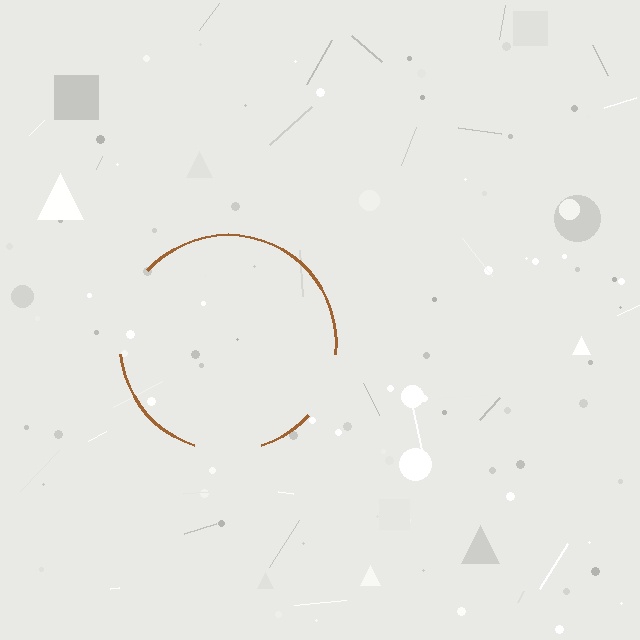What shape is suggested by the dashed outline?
The dashed outline suggests a circle.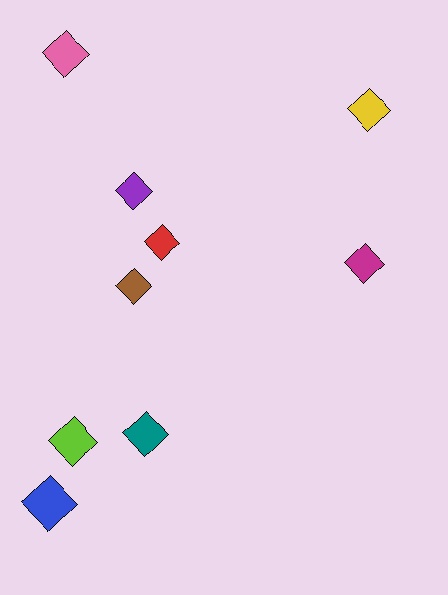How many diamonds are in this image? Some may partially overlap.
There are 9 diamonds.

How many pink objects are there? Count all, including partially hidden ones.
There is 1 pink object.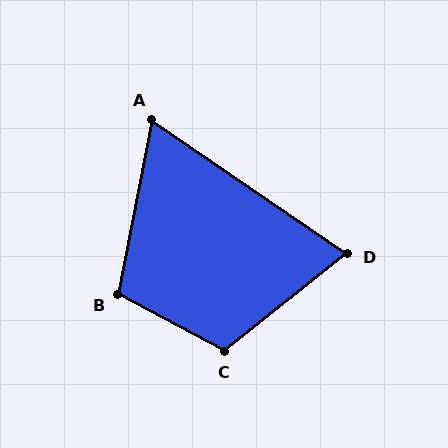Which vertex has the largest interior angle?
C, at approximately 113 degrees.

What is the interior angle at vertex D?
Approximately 73 degrees (acute).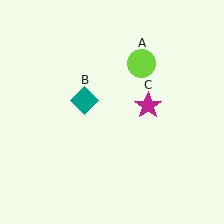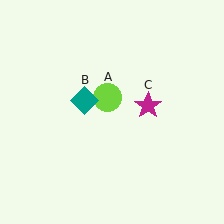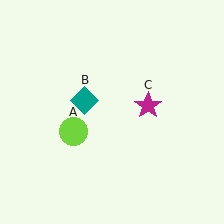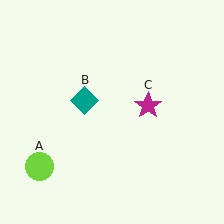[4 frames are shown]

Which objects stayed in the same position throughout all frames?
Teal diamond (object B) and magenta star (object C) remained stationary.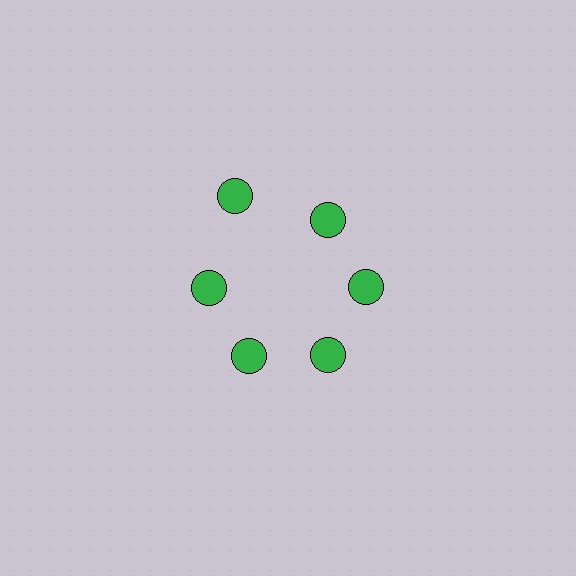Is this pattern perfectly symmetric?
No. The 6 green circles are arranged in a ring, but one element near the 11 o'clock position is pushed outward from the center, breaking the 6-fold rotational symmetry.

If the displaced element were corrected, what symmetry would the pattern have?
It would have 6-fold rotational symmetry — the pattern would map onto itself every 60 degrees.